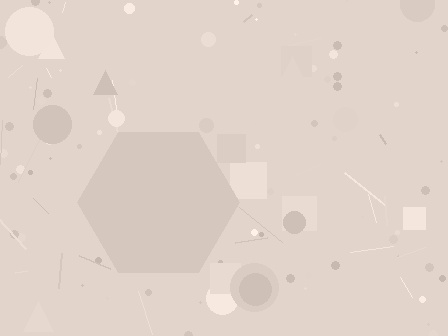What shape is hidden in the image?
A hexagon is hidden in the image.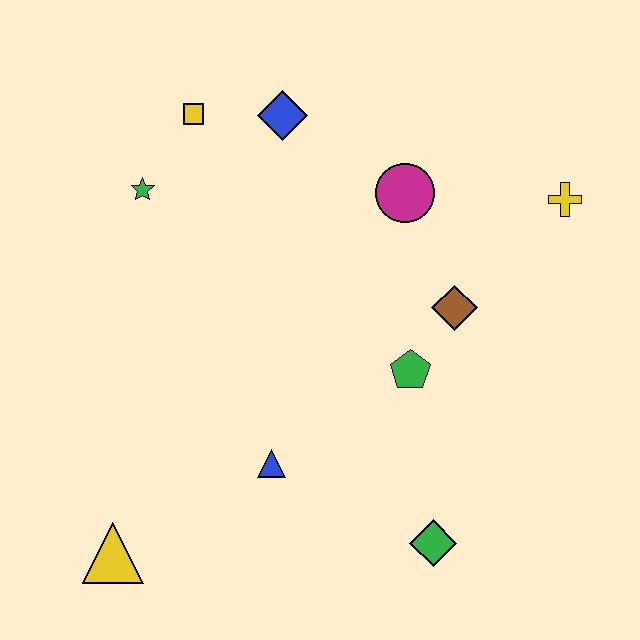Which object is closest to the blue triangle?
The green pentagon is closest to the blue triangle.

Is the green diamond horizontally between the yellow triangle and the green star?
No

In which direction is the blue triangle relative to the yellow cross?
The blue triangle is to the left of the yellow cross.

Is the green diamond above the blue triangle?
No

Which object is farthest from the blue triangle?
The yellow cross is farthest from the blue triangle.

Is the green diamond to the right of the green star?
Yes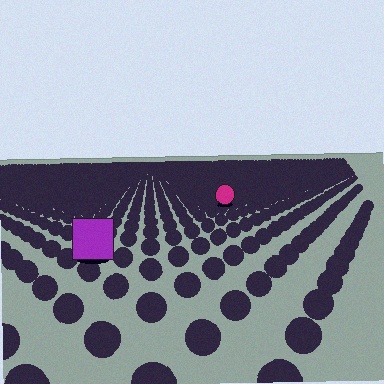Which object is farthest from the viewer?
The magenta circle is farthest from the viewer. It appears smaller and the ground texture around it is denser.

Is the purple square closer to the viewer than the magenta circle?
Yes. The purple square is closer — you can tell from the texture gradient: the ground texture is coarser near it.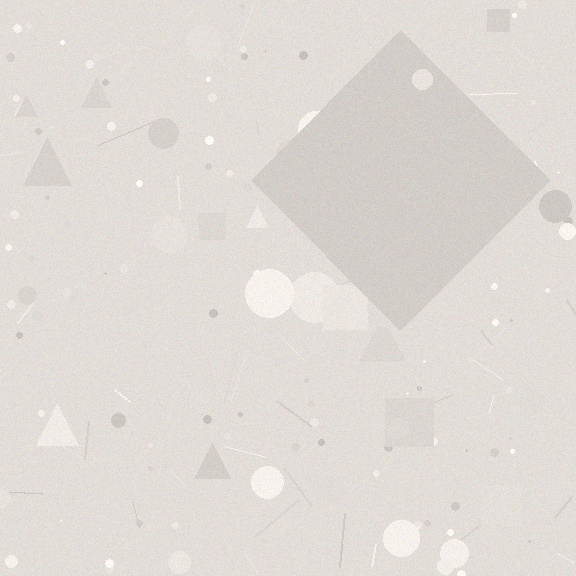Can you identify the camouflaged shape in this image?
The camouflaged shape is a diamond.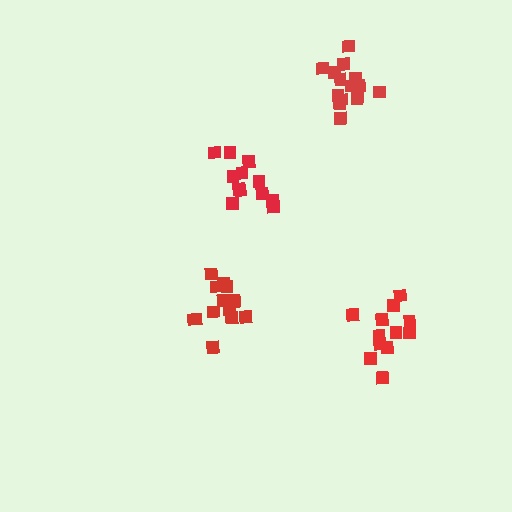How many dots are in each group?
Group 1: 13 dots, Group 2: 15 dots, Group 3: 12 dots, Group 4: 14 dots (54 total).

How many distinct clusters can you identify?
There are 4 distinct clusters.